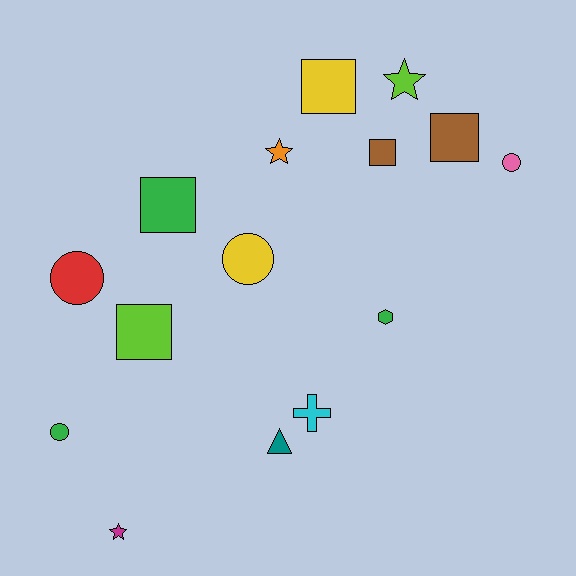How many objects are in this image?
There are 15 objects.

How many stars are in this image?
There are 3 stars.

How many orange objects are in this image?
There is 1 orange object.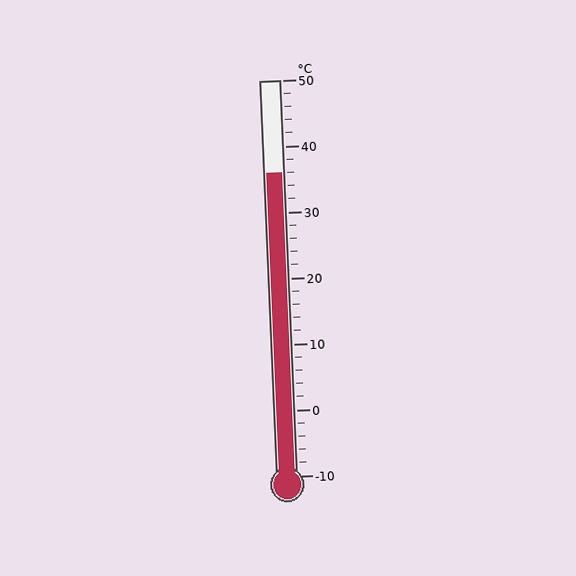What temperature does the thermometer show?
The thermometer shows approximately 36°C.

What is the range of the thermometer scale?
The thermometer scale ranges from -10°C to 50°C.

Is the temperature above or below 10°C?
The temperature is above 10°C.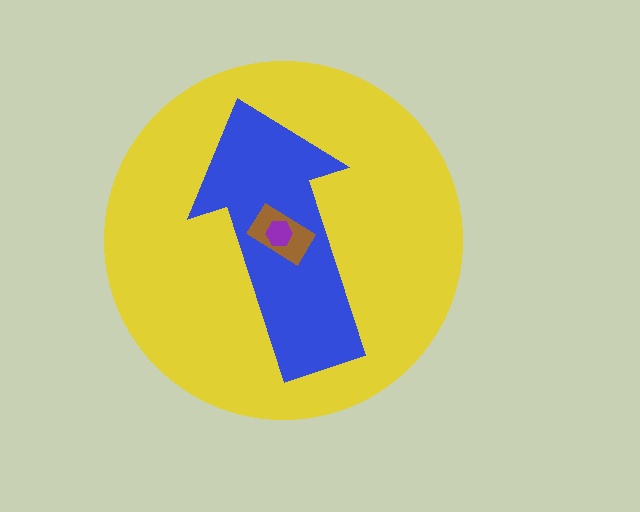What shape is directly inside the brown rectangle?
The purple hexagon.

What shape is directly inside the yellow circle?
The blue arrow.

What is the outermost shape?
The yellow circle.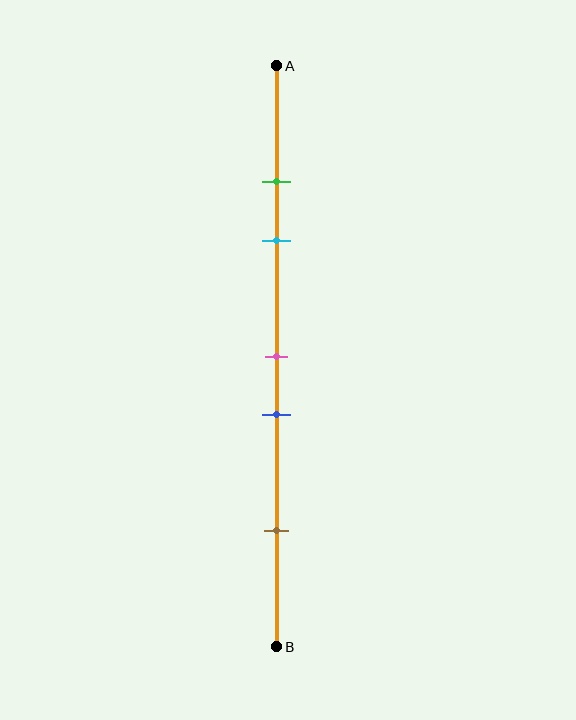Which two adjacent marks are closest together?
The green and cyan marks are the closest adjacent pair.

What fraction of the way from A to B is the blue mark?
The blue mark is approximately 60% (0.6) of the way from A to B.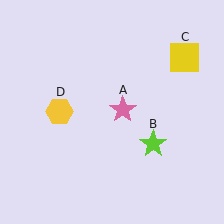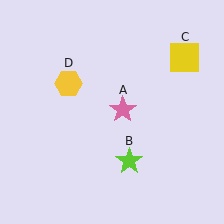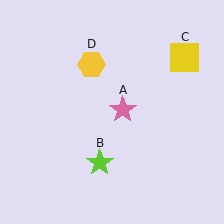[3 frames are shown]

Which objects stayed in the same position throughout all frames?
Pink star (object A) and yellow square (object C) remained stationary.